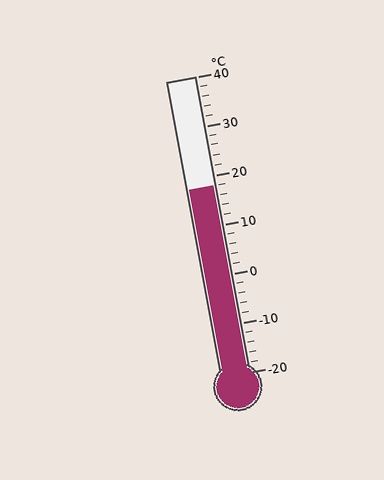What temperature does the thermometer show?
The thermometer shows approximately 18°C.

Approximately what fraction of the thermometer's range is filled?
The thermometer is filled to approximately 65% of its range.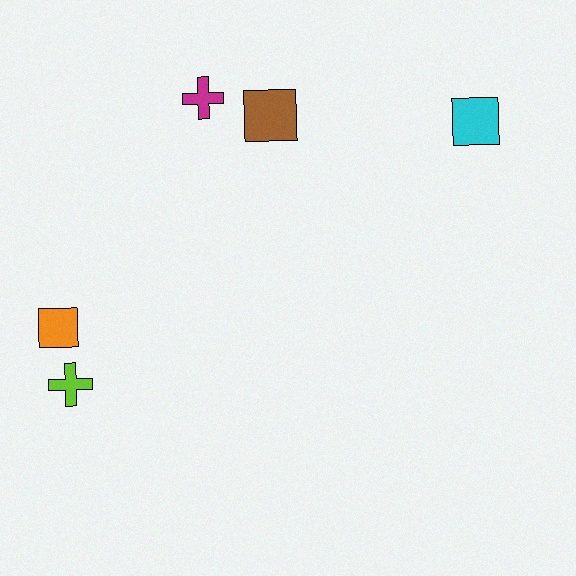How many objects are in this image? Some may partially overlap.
There are 5 objects.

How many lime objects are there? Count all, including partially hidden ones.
There is 1 lime object.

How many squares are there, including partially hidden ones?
There are 3 squares.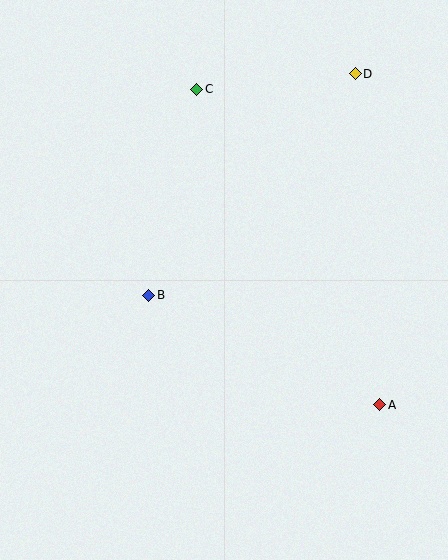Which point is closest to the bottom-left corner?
Point B is closest to the bottom-left corner.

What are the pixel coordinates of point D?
Point D is at (355, 74).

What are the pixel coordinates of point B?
Point B is at (149, 295).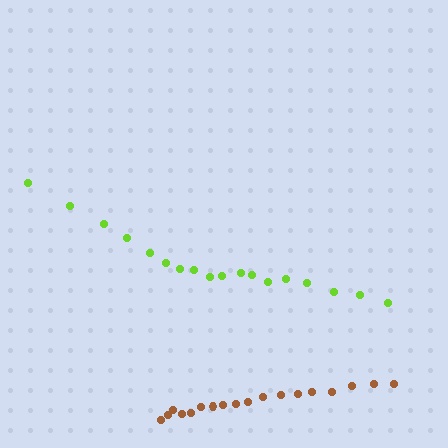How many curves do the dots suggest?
There are 2 distinct paths.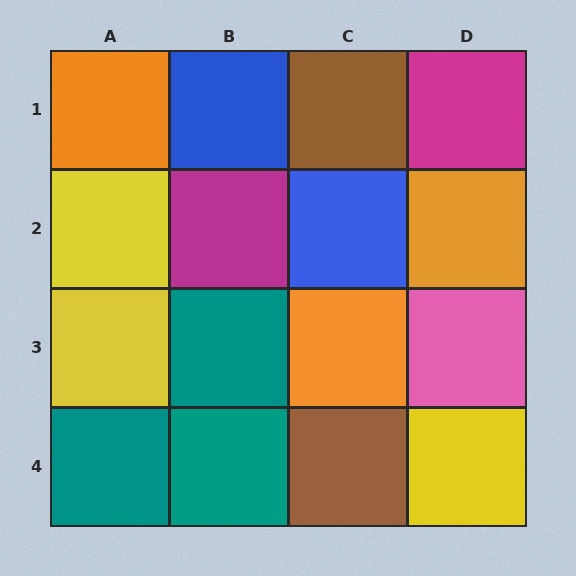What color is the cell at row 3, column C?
Orange.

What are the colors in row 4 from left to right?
Teal, teal, brown, yellow.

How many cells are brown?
2 cells are brown.